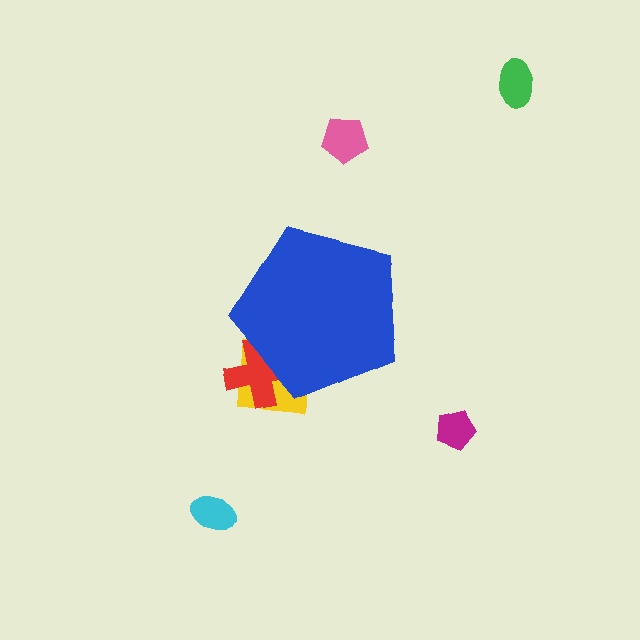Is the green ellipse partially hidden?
No, the green ellipse is fully visible.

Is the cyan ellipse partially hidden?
No, the cyan ellipse is fully visible.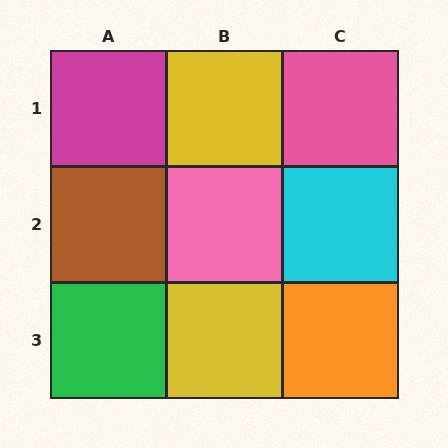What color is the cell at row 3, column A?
Green.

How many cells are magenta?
1 cell is magenta.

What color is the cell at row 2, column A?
Brown.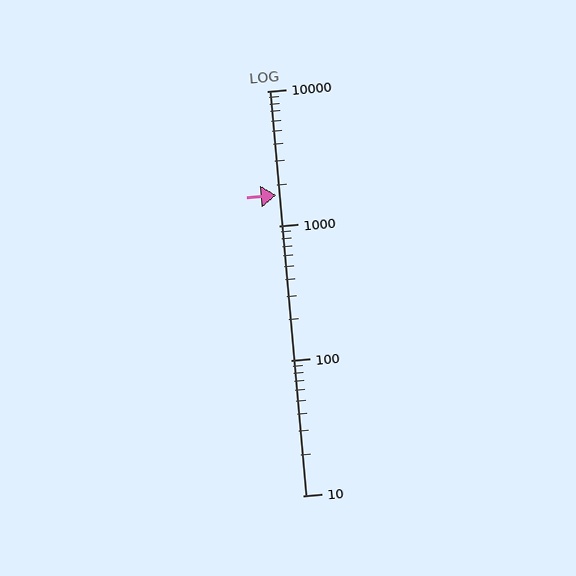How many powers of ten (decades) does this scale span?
The scale spans 3 decades, from 10 to 10000.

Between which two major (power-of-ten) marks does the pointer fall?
The pointer is between 1000 and 10000.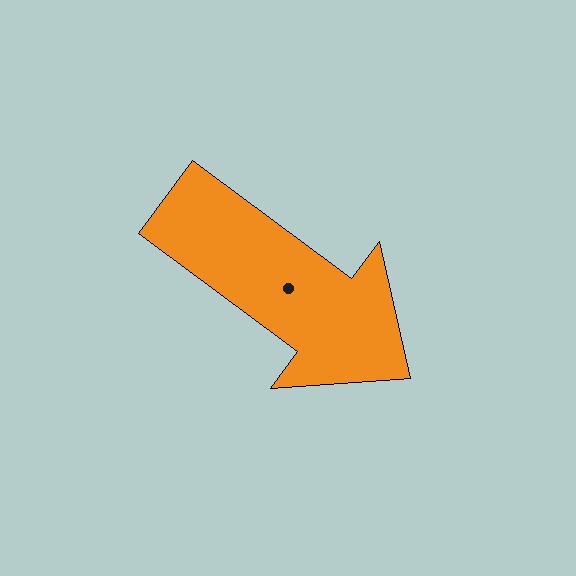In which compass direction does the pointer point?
Southeast.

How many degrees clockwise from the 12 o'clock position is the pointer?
Approximately 127 degrees.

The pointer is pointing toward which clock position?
Roughly 4 o'clock.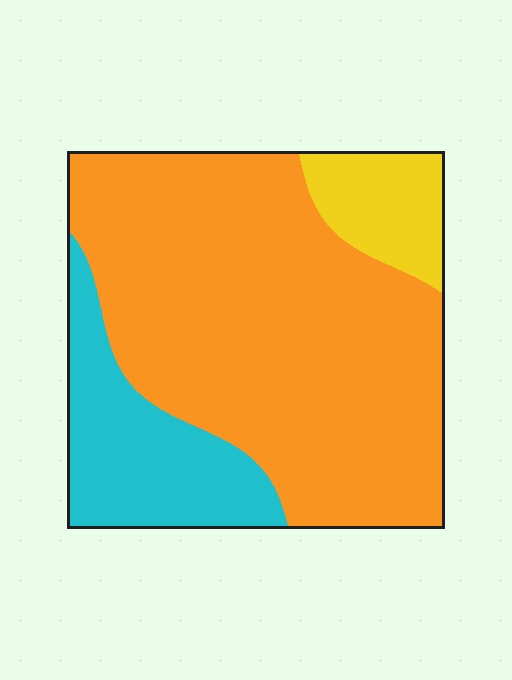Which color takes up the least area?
Yellow, at roughly 10%.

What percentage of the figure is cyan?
Cyan covers 20% of the figure.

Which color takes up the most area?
Orange, at roughly 70%.